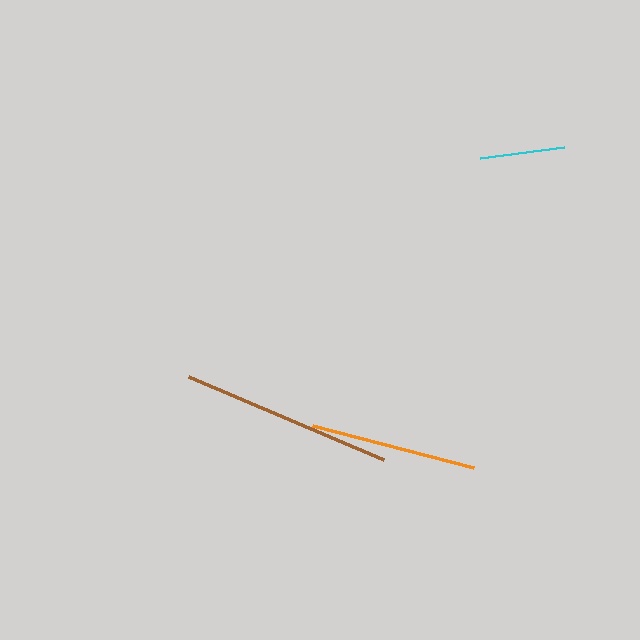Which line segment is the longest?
The brown line is the longest at approximately 211 pixels.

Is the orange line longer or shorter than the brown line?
The brown line is longer than the orange line.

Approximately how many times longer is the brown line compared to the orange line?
The brown line is approximately 1.3 times the length of the orange line.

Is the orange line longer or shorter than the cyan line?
The orange line is longer than the cyan line.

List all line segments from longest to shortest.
From longest to shortest: brown, orange, cyan.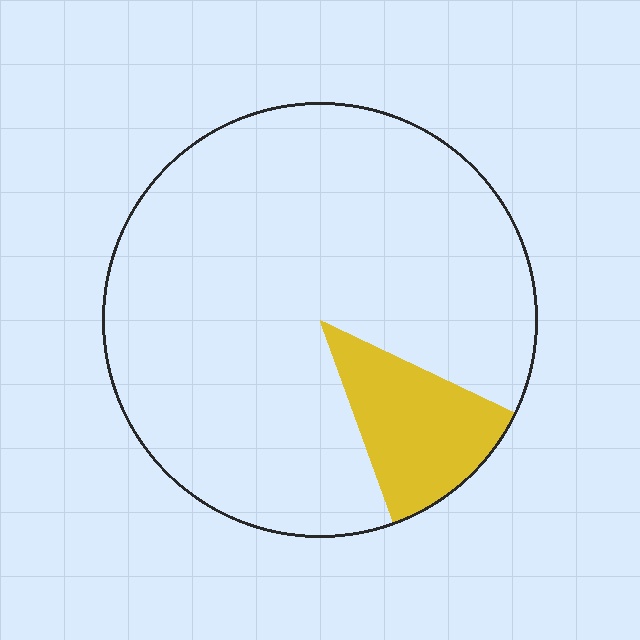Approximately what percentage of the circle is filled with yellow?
Approximately 10%.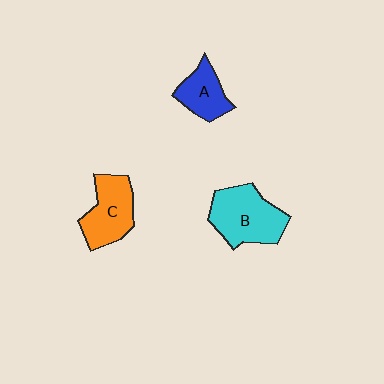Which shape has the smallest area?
Shape A (blue).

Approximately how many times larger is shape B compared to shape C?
Approximately 1.2 times.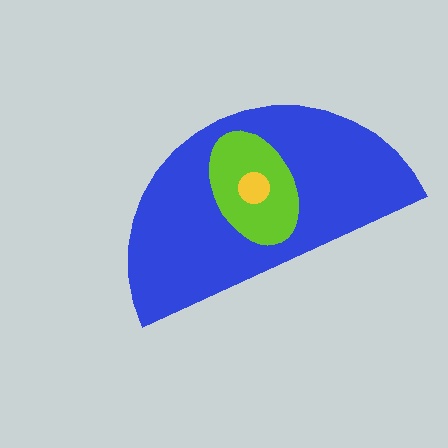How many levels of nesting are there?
3.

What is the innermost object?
The yellow circle.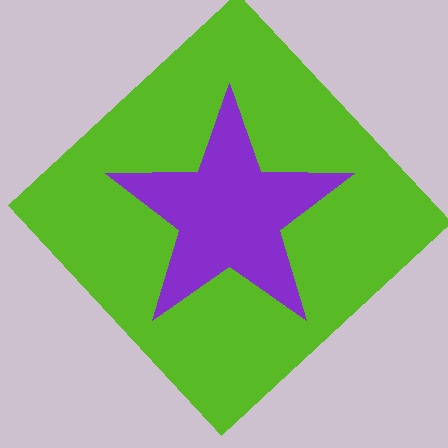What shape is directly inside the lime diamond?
The purple star.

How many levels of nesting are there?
2.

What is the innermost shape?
The purple star.